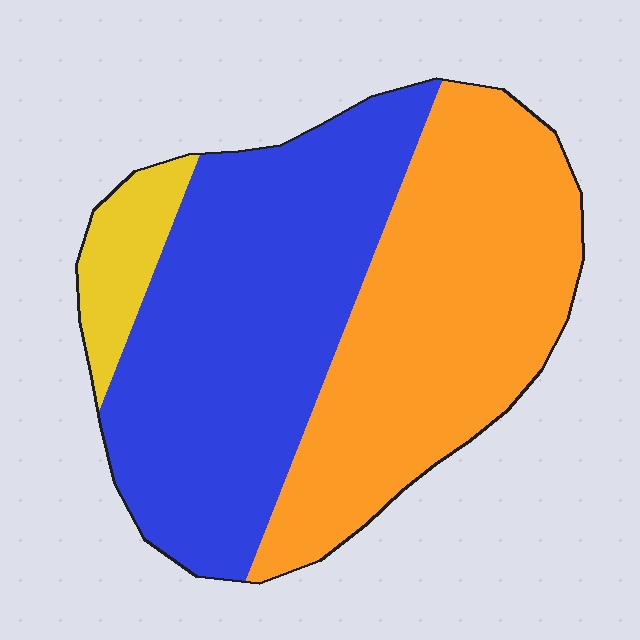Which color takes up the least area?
Yellow, at roughly 10%.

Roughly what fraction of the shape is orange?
Orange covers 44% of the shape.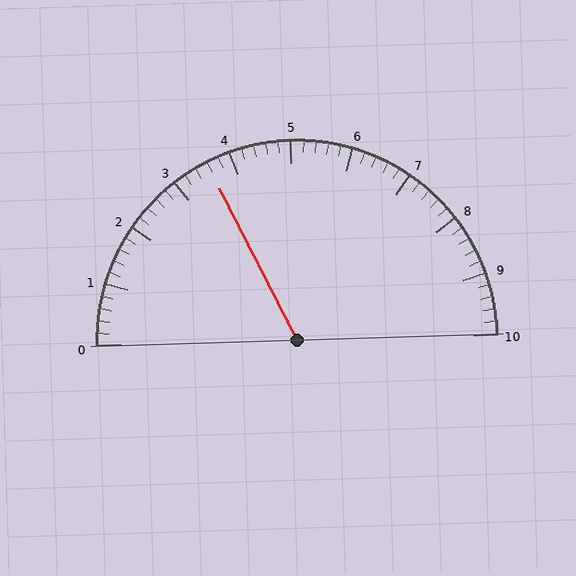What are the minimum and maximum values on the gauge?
The gauge ranges from 0 to 10.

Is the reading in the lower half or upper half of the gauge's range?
The reading is in the lower half of the range (0 to 10).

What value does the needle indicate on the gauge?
The needle indicates approximately 3.6.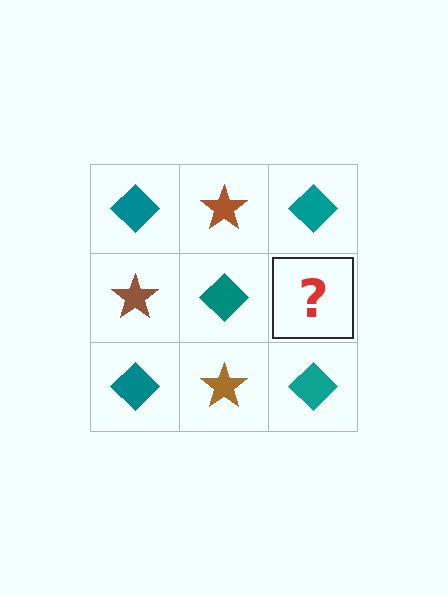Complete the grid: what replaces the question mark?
The question mark should be replaced with a brown star.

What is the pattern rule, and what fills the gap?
The rule is that it alternates teal diamond and brown star in a checkerboard pattern. The gap should be filled with a brown star.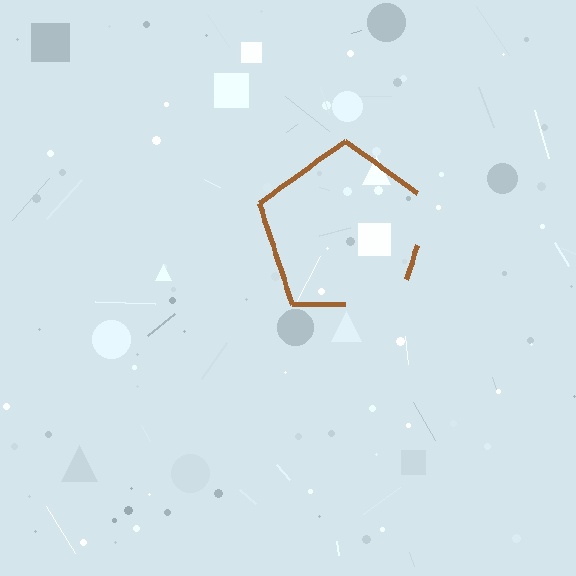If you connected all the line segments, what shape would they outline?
They would outline a pentagon.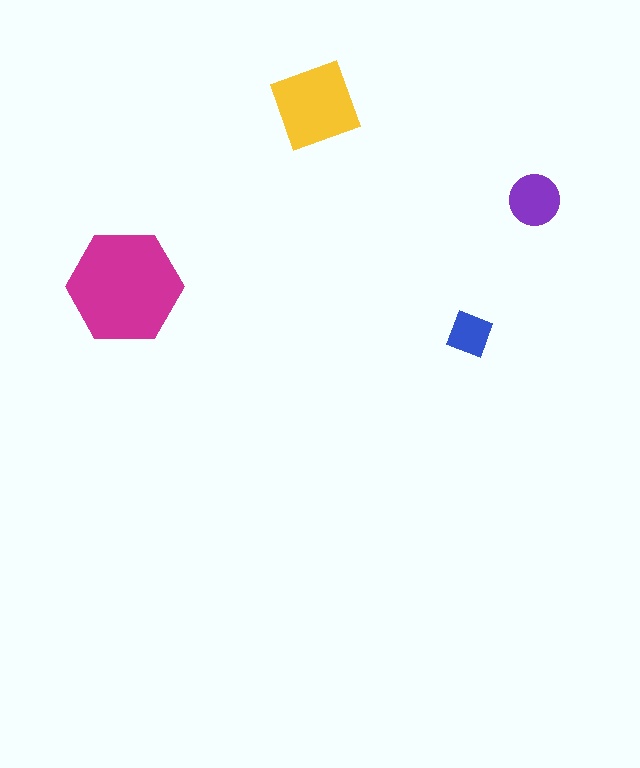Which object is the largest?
The magenta hexagon.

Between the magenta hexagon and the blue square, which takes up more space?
The magenta hexagon.